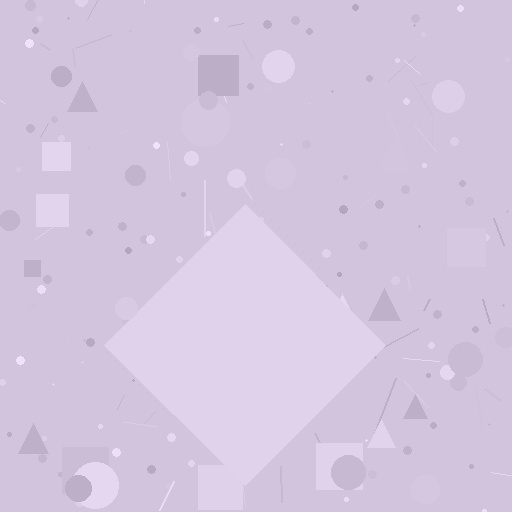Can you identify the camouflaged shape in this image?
The camouflaged shape is a diamond.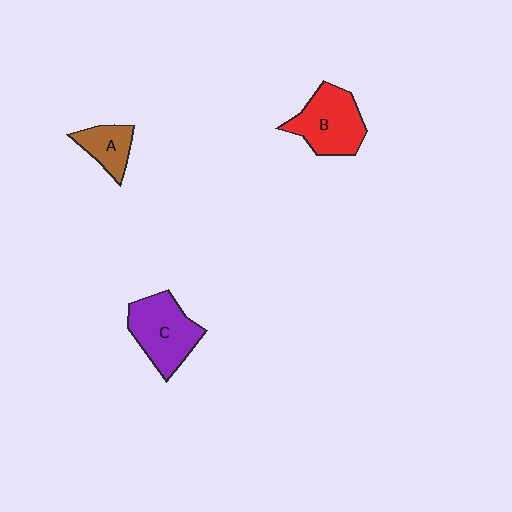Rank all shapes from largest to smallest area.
From largest to smallest: C (purple), B (red), A (brown).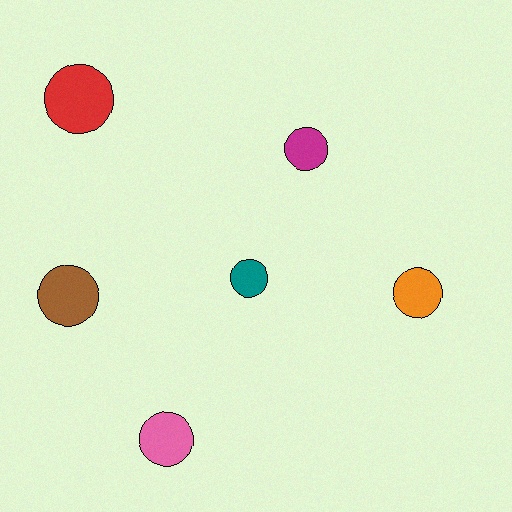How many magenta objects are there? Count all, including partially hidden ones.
There is 1 magenta object.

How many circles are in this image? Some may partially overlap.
There are 6 circles.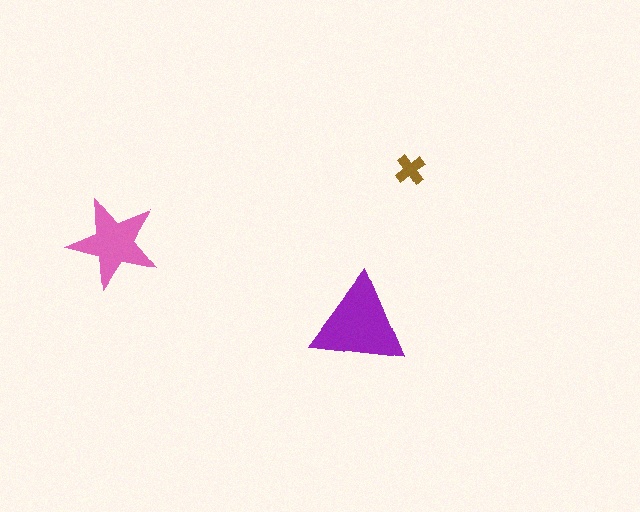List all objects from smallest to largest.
The brown cross, the pink star, the purple triangle.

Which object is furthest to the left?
The pink star is leftmost.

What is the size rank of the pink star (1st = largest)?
2nd.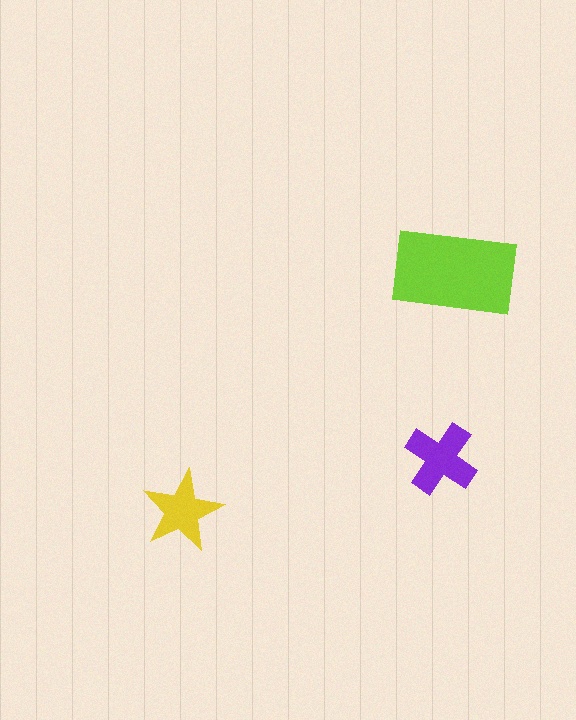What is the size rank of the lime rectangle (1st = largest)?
1st.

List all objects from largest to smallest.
The lime rectangle, the purple cross, the yellow star.